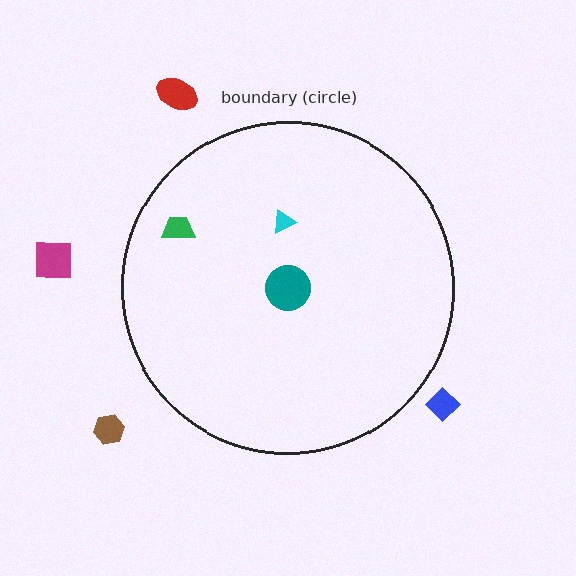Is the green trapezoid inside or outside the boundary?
Inside.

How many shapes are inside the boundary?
3 inside, 4 outside.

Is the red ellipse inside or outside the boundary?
Outside.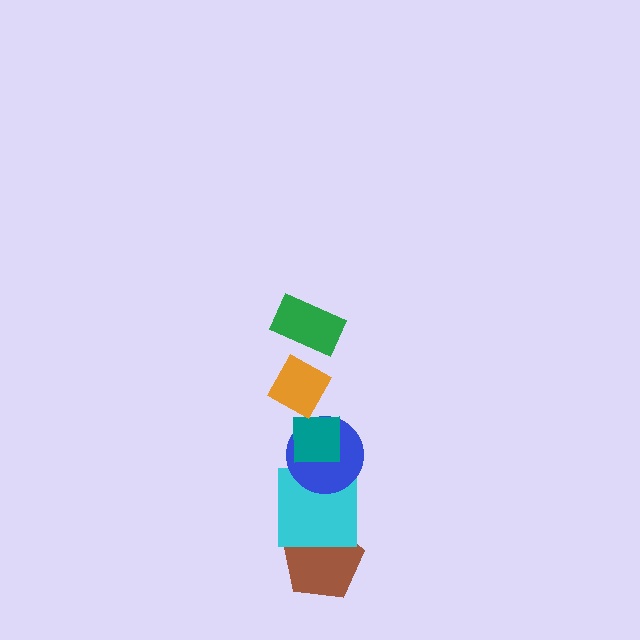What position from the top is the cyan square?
The cyan square is 5th from the top.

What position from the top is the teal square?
The teal square is 3rd from the top.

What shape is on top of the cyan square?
The blue circle is on top of the cyan square.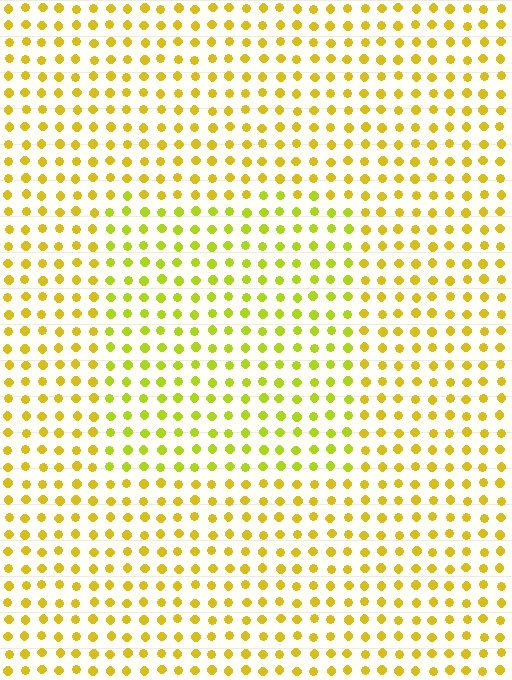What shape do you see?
I see a rectangle.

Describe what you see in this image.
The image is filled with small yellow elements in a uniform arrangement. A rectangle-shaped region is visible where the elements are tinted to a slightly different hue, forming a subtle color boundary.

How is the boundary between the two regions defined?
The boundary is defined purely by a slight shift in hue (about 24 degrees). Spacing, size, and orientation are identical on both sides.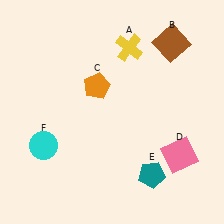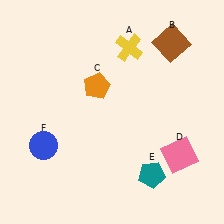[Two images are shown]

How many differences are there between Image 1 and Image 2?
There is 1 difference between the two images.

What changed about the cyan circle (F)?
In Image 1, F is cyan. In Image 2, it changed to blue.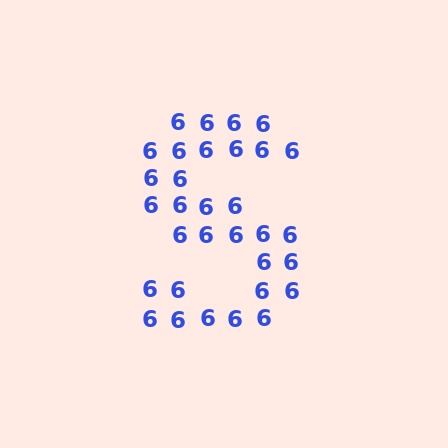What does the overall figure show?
The overall figure shows the letter S.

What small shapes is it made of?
It is made of small digit 6's.